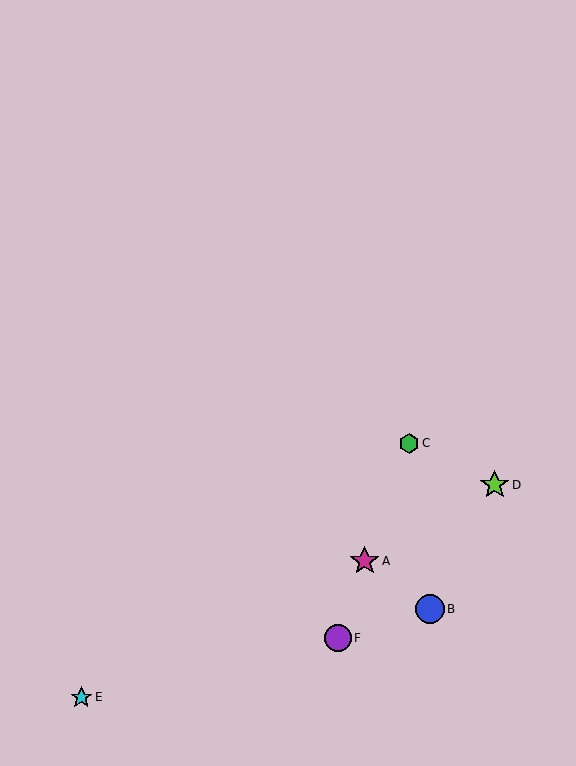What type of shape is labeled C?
Shape C is a green hexagon.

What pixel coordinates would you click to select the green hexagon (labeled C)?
Click at (409, 443) to select the green hexagon C.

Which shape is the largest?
The lime star (labeled D) is the largest.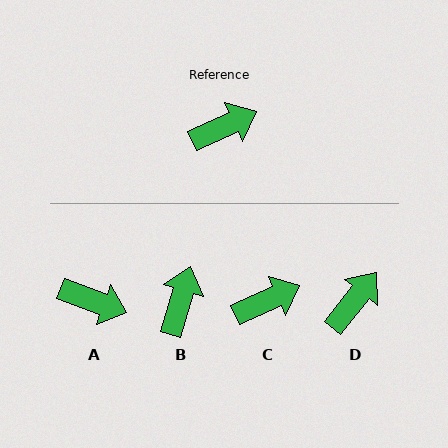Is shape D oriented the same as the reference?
No, it is off by about 27 degrees.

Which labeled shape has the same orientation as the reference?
C.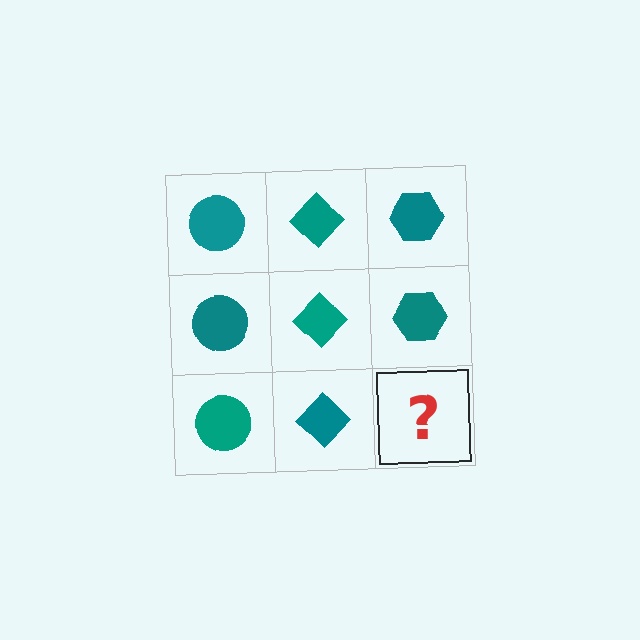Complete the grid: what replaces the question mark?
The question mark should be replaced with a teal hexagon.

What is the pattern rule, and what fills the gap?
The rule is that each column has a consistent shape. The gap should be filled with a teal hexagon.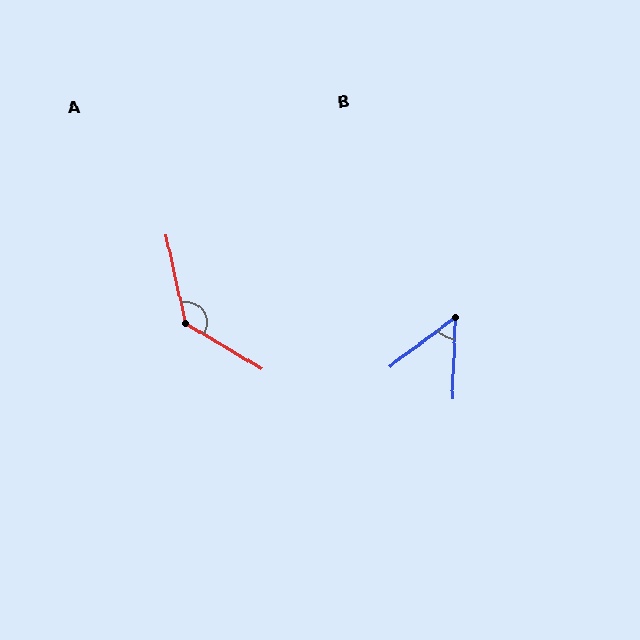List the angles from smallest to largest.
B (51°), A (133°).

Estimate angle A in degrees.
Approximately 133 degrees.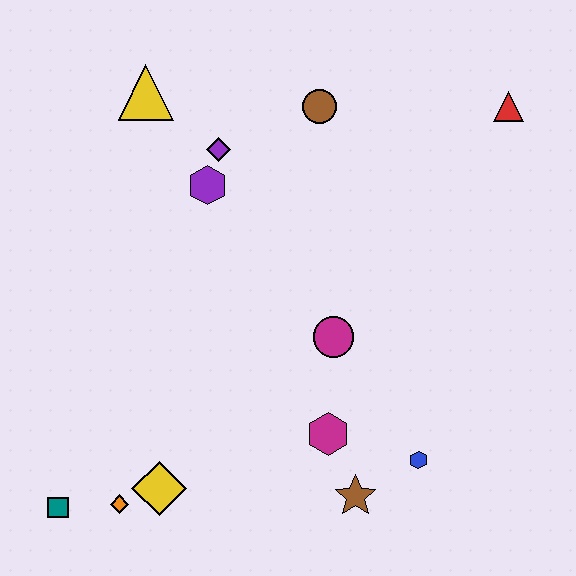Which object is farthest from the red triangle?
The teal square is farthest from the red triangle.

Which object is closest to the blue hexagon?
The brown star is closest to the blue hexagon.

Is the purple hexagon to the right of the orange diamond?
Yes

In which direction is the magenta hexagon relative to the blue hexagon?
The magenta hexagon is to the left of the blue hexagon.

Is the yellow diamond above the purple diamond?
No